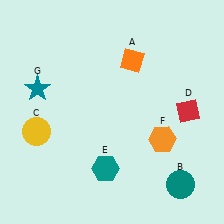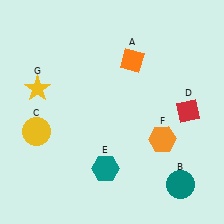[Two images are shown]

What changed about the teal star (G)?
In Image 1, G is teal. In Image 2, it changed to yellow.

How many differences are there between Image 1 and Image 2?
There is 1 difference between the two images.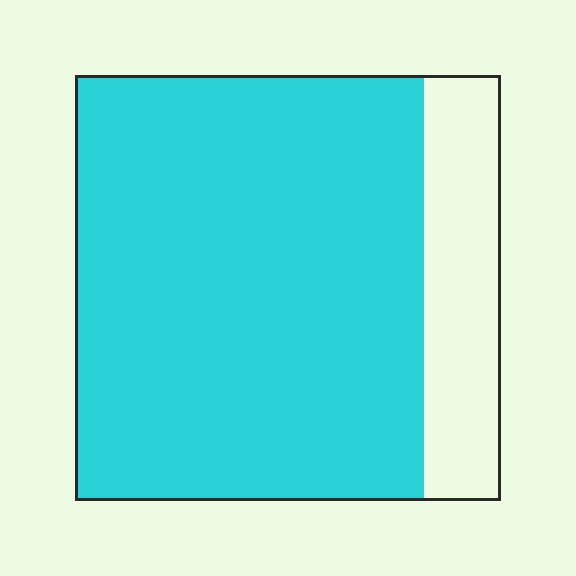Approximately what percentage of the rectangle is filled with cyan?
Approximately 80%.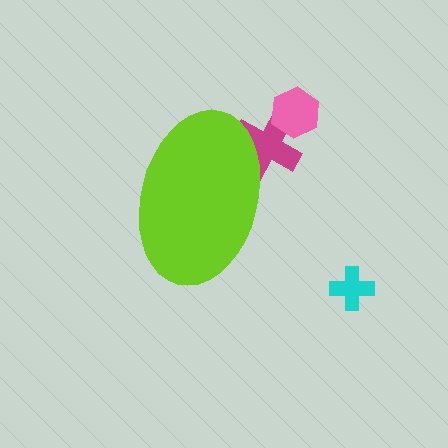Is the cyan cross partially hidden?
No, the cyan cross is fully visible.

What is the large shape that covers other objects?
A lime ellipse.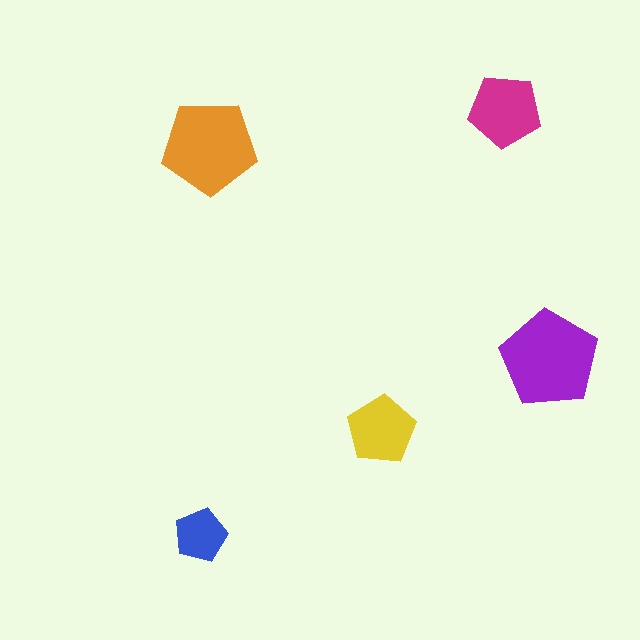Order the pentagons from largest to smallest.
the purple one, the orange one, the magenta one, the yellow one, the blue one.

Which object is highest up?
The magenta pentagon is topmost.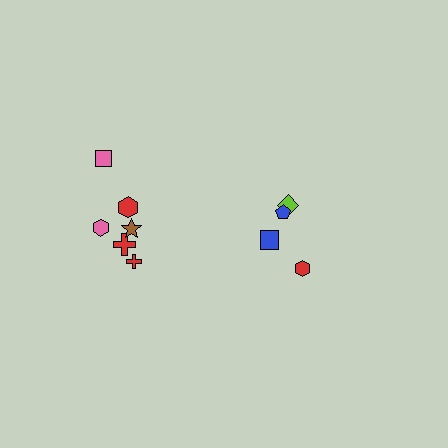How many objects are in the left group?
There are 6 objects.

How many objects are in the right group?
There are 4 objects.